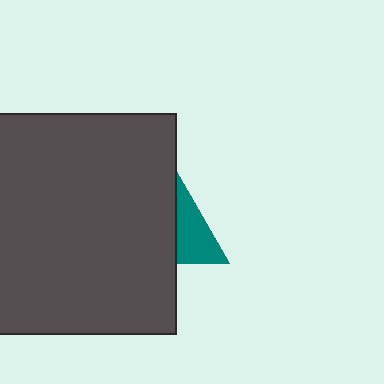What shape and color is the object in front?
The object in front is a dark gray rectangle.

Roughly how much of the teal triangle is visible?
About half of it is visible (roughly 47%).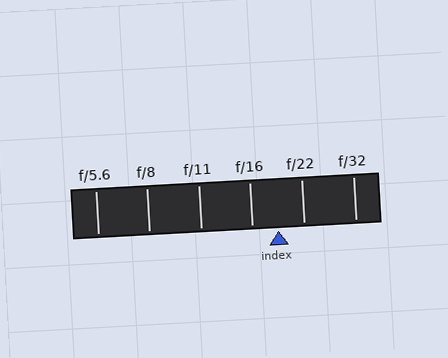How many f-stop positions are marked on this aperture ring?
There are 6 f-stop positions marked.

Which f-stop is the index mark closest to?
The index mark is closest to f/16.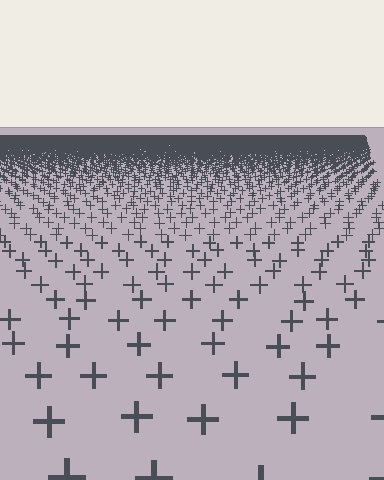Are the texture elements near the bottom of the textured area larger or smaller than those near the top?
Larger. Near the bottom, elements are closer to the viewer and appear at a bigger on-screen size.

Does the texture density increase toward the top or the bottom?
Density increases toward the top.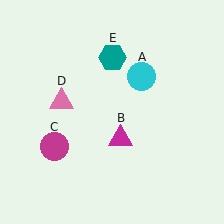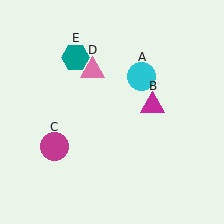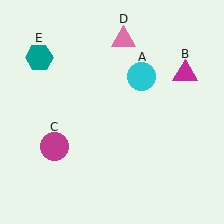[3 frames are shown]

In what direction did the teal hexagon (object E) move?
The teal hexagon (object E) moved left.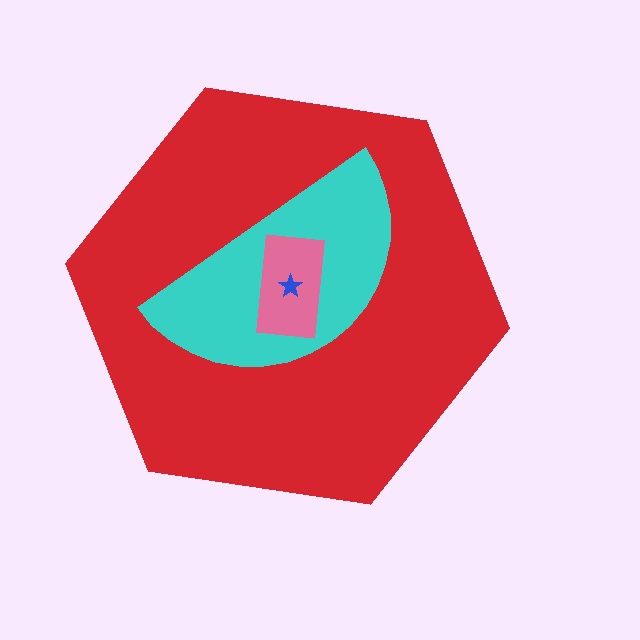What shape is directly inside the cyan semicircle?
The pink rectangle.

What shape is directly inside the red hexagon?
The cyan semicircle.